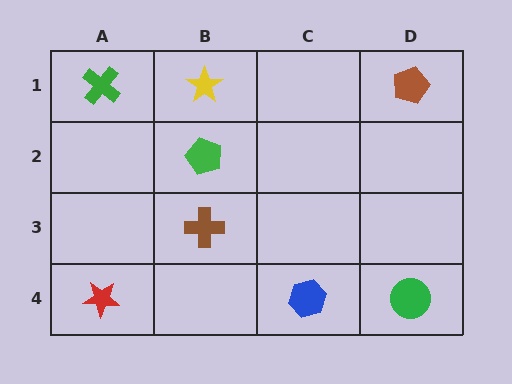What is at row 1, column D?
A brown pentagon.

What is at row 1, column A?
A green cross.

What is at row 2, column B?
A green pentagon.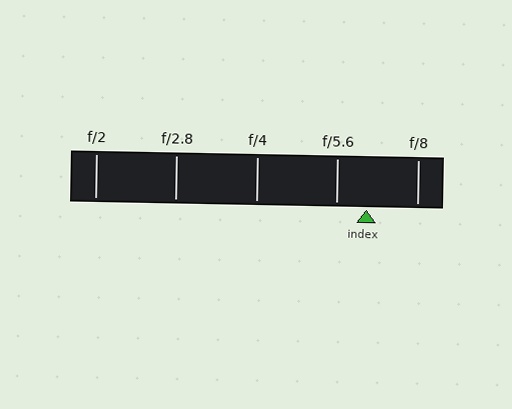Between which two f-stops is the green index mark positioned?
The index mark is between f/5.6 and f/8.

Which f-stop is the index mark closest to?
The index mark is closest to f/5.6.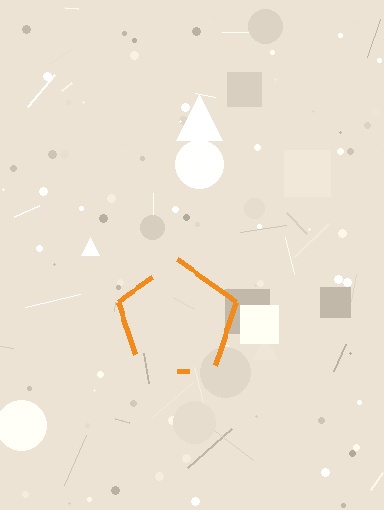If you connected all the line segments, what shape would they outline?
They would outline a pentagon.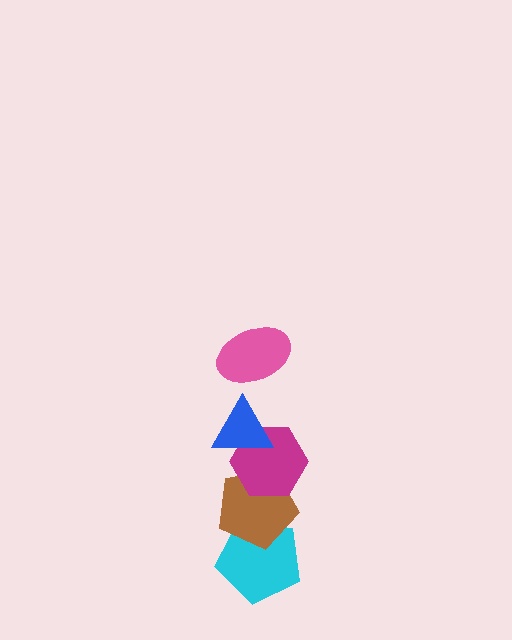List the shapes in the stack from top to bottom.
From top to bottom: the pink ellipse, the blue triangle, the magenta hexagon, the brown pentagon, the cyan pentagon.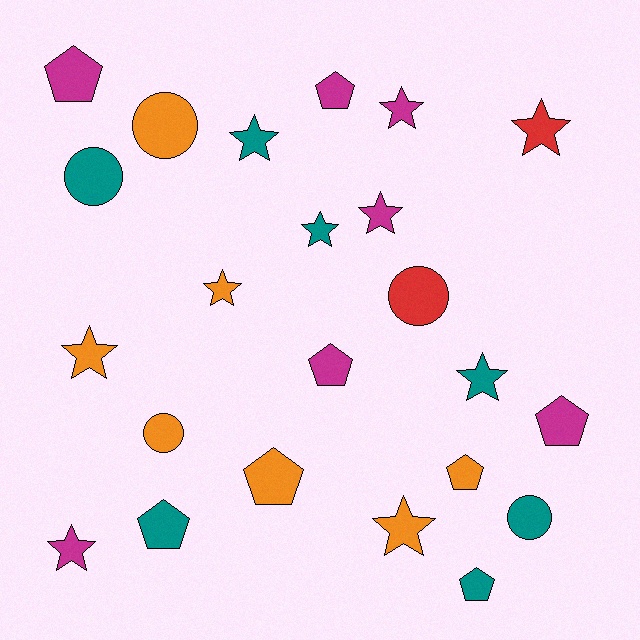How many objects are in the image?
There are 23 objects.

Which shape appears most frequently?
Star, with 10 objects.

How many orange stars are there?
There are 3 orange stars.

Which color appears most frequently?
Magenta, with 7 objects.